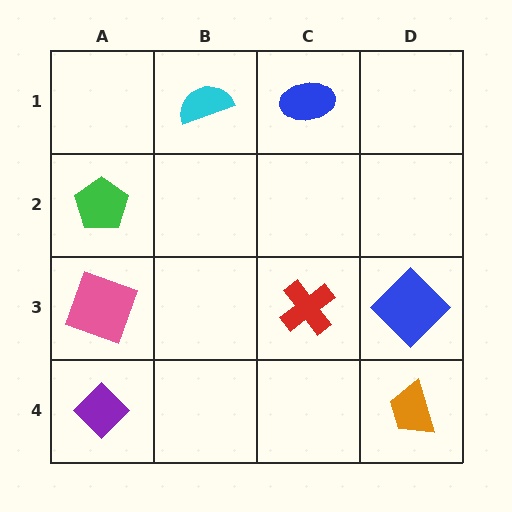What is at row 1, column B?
A cyan semicircle.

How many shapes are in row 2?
1 shape.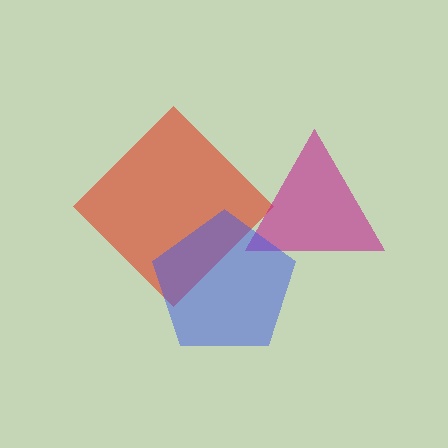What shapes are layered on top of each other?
The layered shapes are: a red diamond, a magenta triangle, a blue pentagon.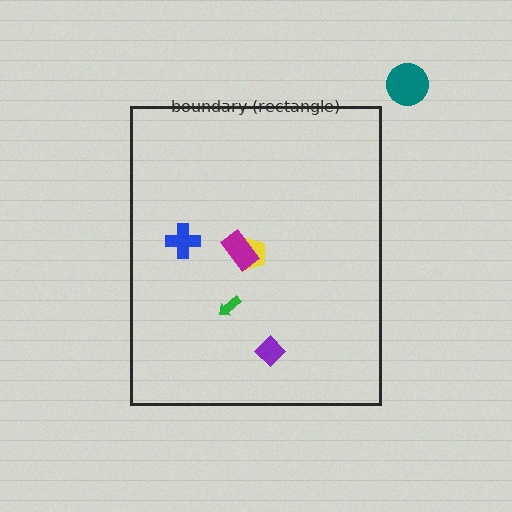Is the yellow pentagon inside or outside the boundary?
Inside.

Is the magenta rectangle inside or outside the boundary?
Inside.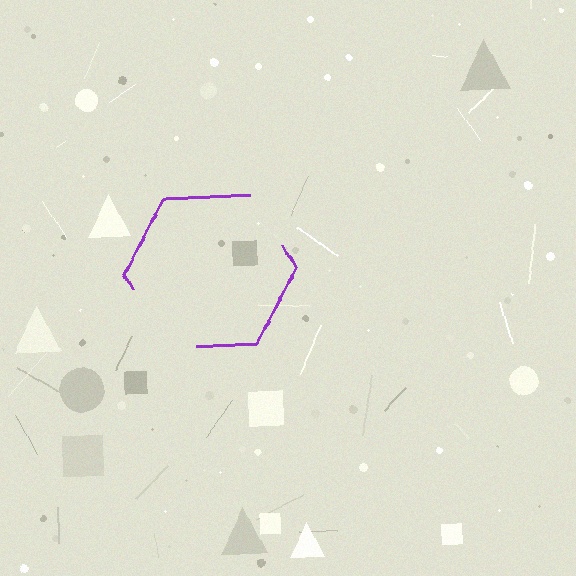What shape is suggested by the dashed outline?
The dashed outline suggests a hexagon.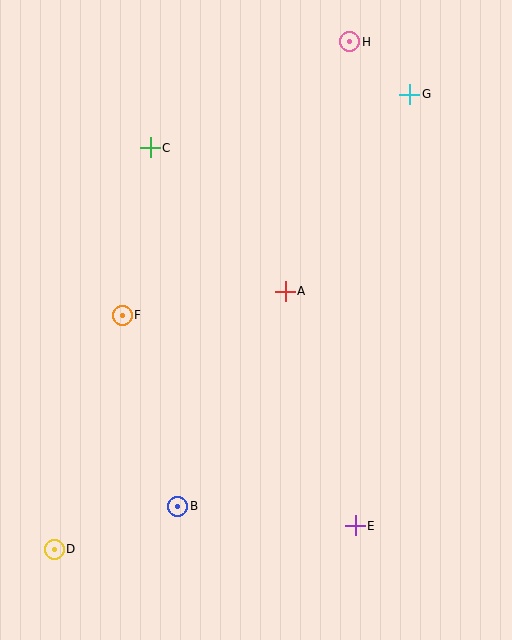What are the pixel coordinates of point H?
Point H is at (350, 42).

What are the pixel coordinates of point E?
Point E is at (355, 526).